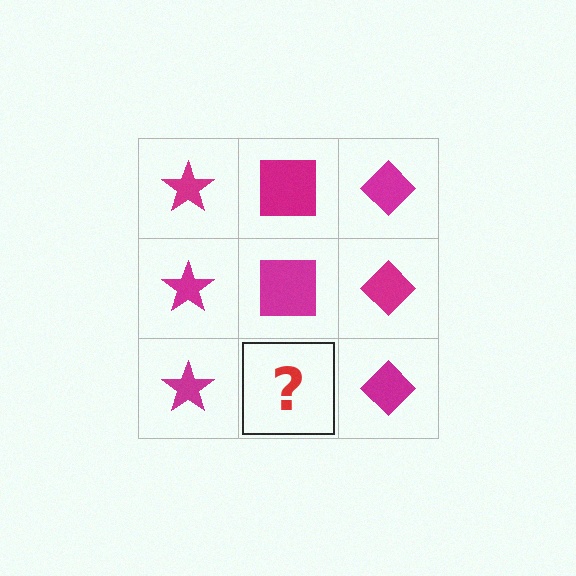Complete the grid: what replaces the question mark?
The question mark should be replaced with a magenta square.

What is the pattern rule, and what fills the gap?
The rule is that each column has a consistent shape. The gap should be filled with a magenta square.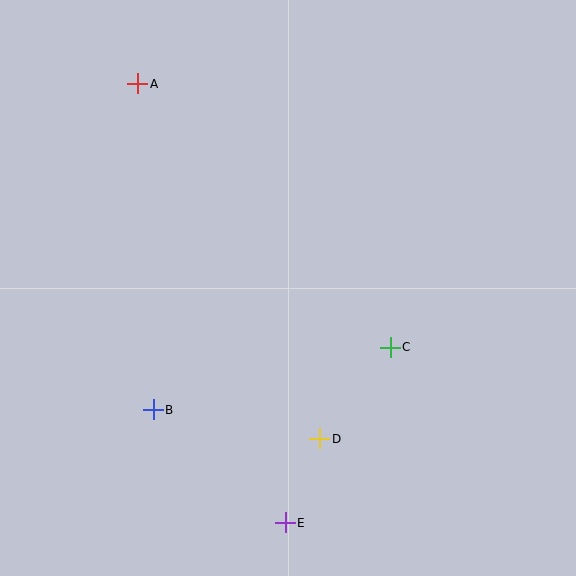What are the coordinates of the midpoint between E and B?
The midpoint between E and B is at (219, 466).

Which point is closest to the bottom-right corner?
Point D is closest to the bottom-right corner.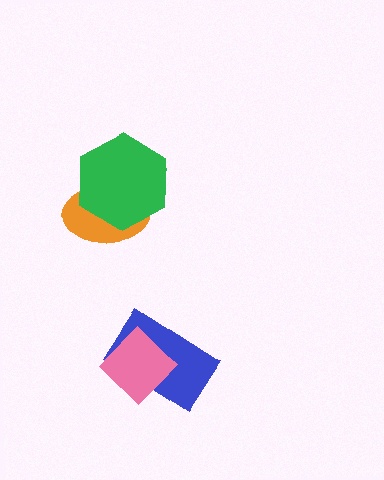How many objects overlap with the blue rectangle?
1 object overlaps with the blue rectangle.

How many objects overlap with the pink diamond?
1 object overlaps with the pink diamond.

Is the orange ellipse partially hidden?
Yes, it is partially covered by another shape.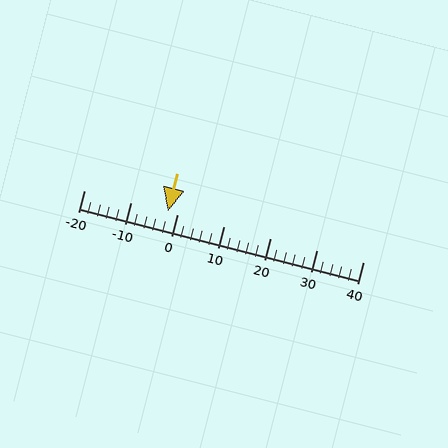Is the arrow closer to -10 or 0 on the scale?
The arrow is closer to 0.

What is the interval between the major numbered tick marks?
The major tick marks are spaced 10 units apart.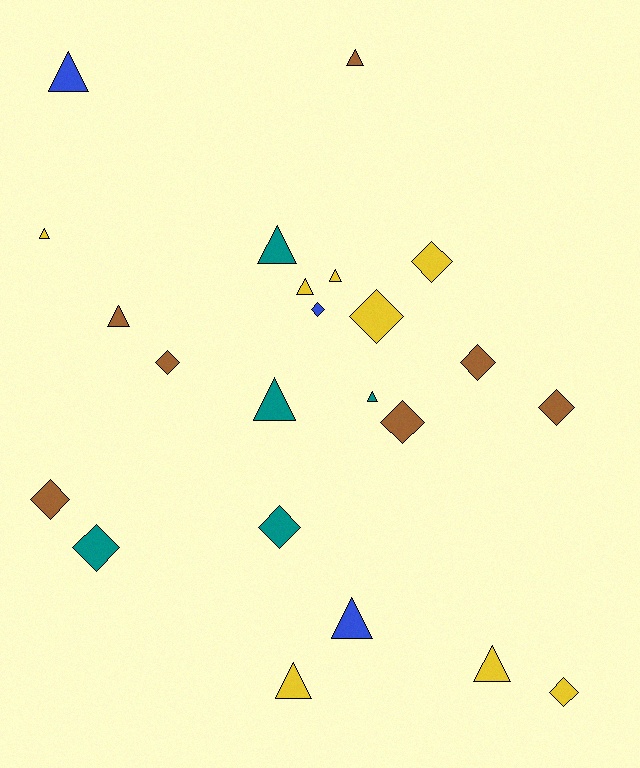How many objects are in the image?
There are 23 objects.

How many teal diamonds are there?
There are 2 teal diamonds.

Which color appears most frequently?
Yellow, with 8 objects.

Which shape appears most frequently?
Triangle, with 12 objects.